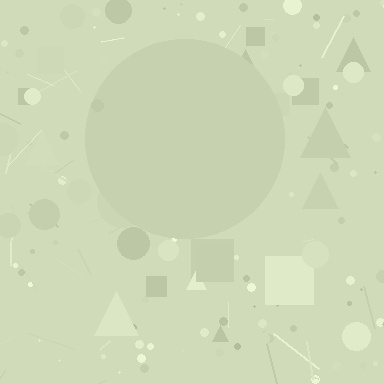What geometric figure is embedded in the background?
A circle is embedded in the background.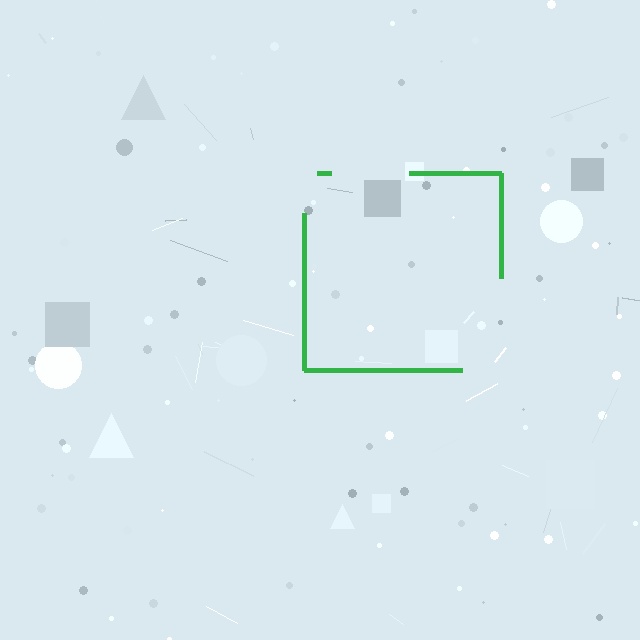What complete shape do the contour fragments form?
The contour fragments form a square.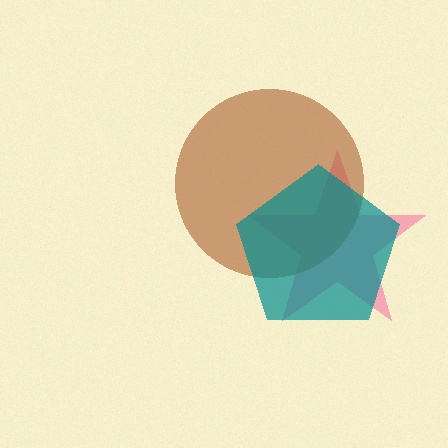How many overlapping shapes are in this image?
There are 3 overlapping shapes in the image.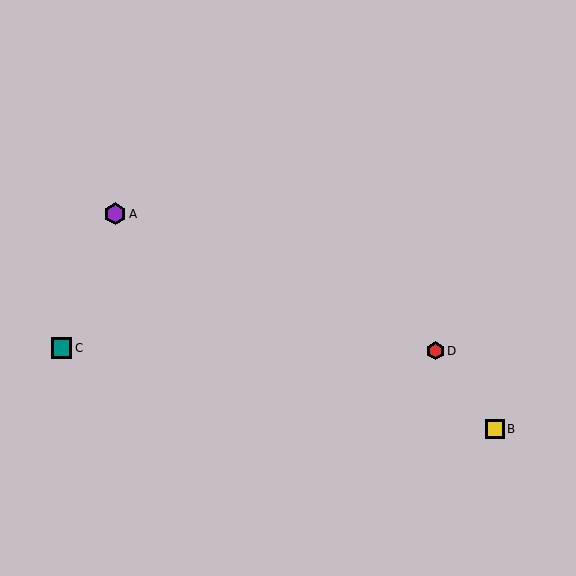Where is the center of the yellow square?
The center of the yellow square is at (495, 429).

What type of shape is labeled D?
Shape D is a red hexagon.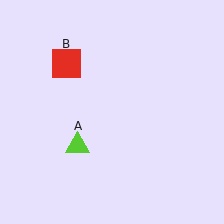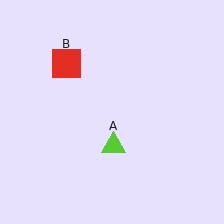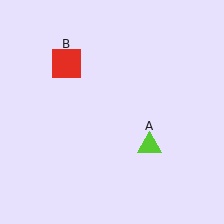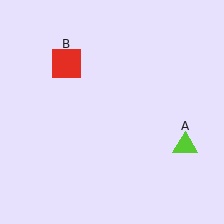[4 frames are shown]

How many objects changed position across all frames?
1 object changed position: lime triangle (object A).